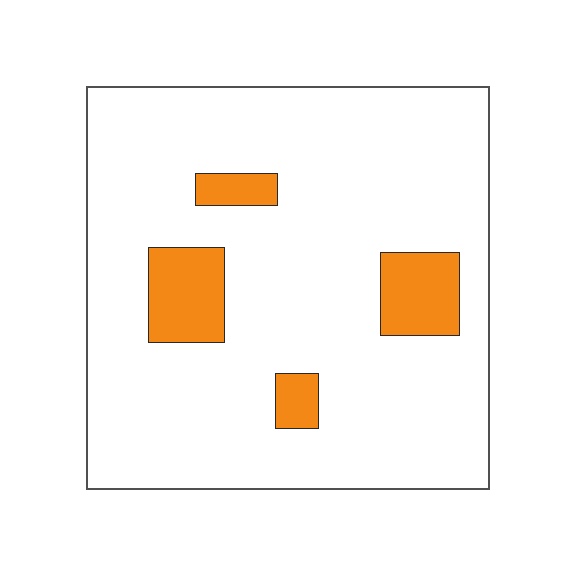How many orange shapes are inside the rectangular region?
4.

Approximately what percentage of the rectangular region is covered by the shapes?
Approximately 10%.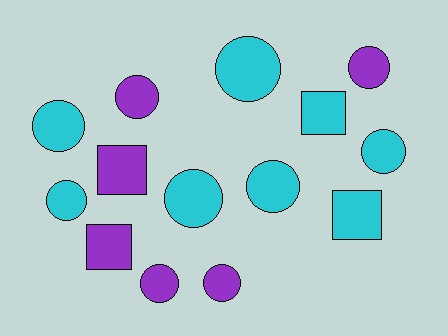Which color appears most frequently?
Cyan, with 8 objects.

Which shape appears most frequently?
Circle, with 10 objects.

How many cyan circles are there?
There are 6 cyan circles.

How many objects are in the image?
There are 14 objects.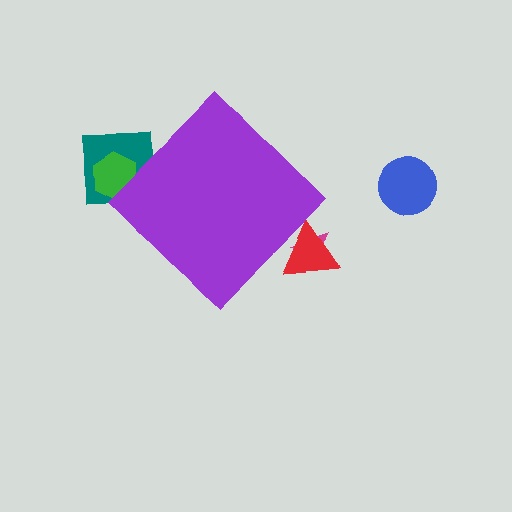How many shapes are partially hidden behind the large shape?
4 shapes are partially hidden.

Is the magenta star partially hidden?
Yes, the magenta star is partially hidden behind the purple diamond.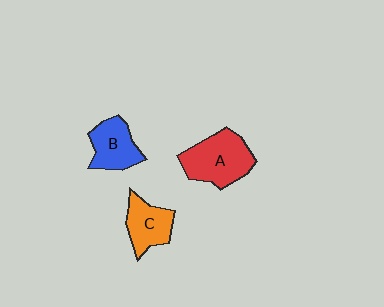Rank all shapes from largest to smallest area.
From largest to smallest: A (red), B (blue), C (orange).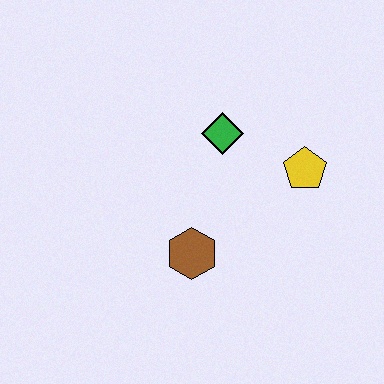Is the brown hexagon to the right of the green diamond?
No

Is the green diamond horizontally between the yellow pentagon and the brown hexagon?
Yes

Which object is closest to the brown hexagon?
The green diamond is closest to the brown hexagon.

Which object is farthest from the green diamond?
The brown hexagon is farthest from the green diamond.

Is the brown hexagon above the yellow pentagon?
No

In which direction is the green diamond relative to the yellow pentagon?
The green diamond is to the left of the yellow pentagon.